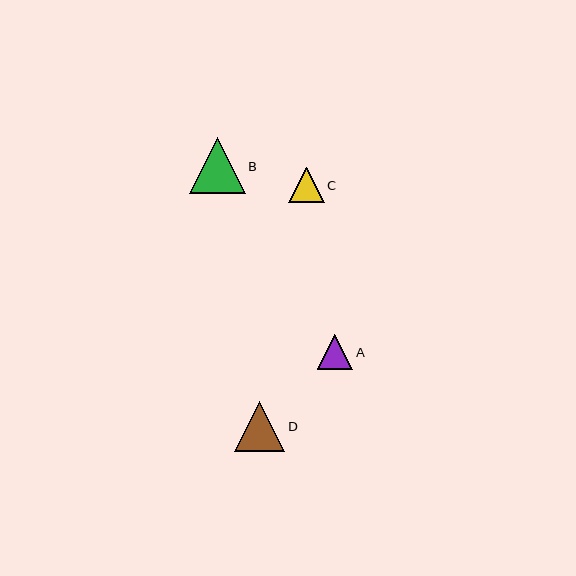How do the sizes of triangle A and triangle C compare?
Triangle A and triangle C are approximately the same size.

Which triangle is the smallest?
Triangle C is the smallest with a size of approximately 36 pixels.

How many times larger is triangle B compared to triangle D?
Triangle B is approximately 1.1 times the size of triangle D.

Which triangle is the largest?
Triangle B is the largest with a size of approximately 56 pixels.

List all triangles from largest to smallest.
From largest to smallest: B, D, A, C.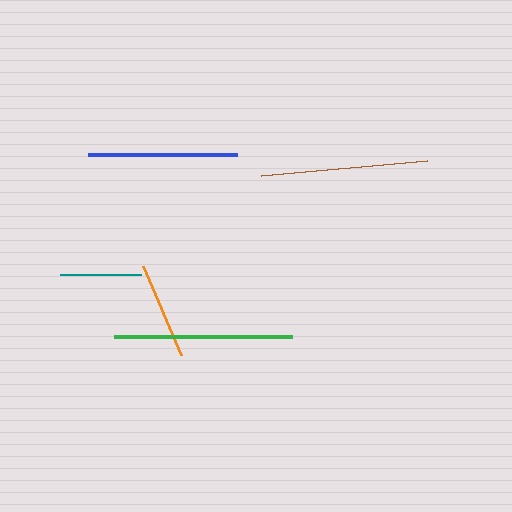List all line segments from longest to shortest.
From longest to shortest: green, brown, blue, orange, teal.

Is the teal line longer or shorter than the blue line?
The blue line is longer than the teal line.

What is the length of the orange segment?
The orange segment is approximately 97 pixels long.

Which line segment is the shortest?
The teal line is the shortest at approximately 81 pixels.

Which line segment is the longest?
The green line is the longest at approximately 178 pixels.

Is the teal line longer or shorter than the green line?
The green line is longer than the teal line.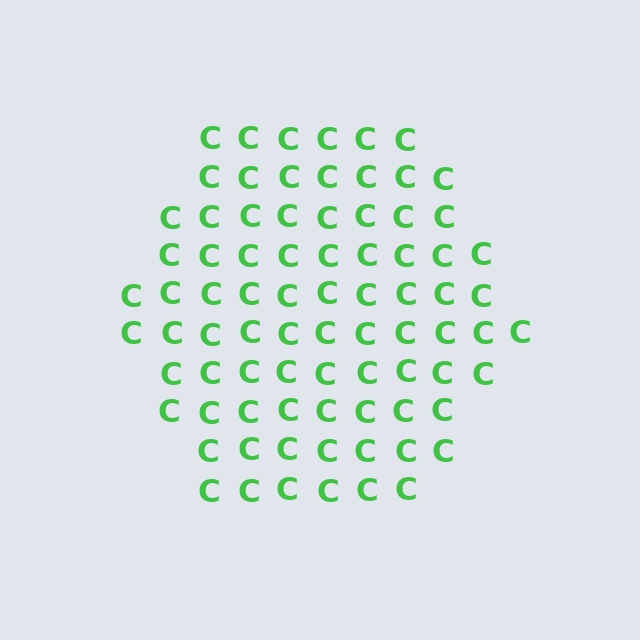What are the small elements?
The small elements are letter C's.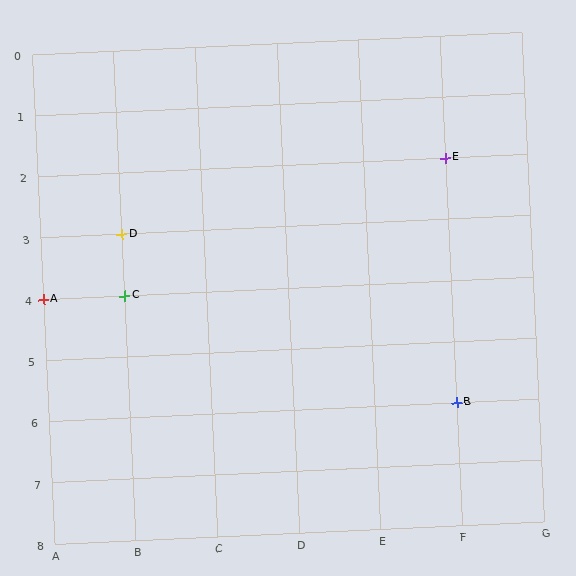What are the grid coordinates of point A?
Point A is at grid coordinates (A, 4).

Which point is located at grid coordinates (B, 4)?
Point C is at (B, 4).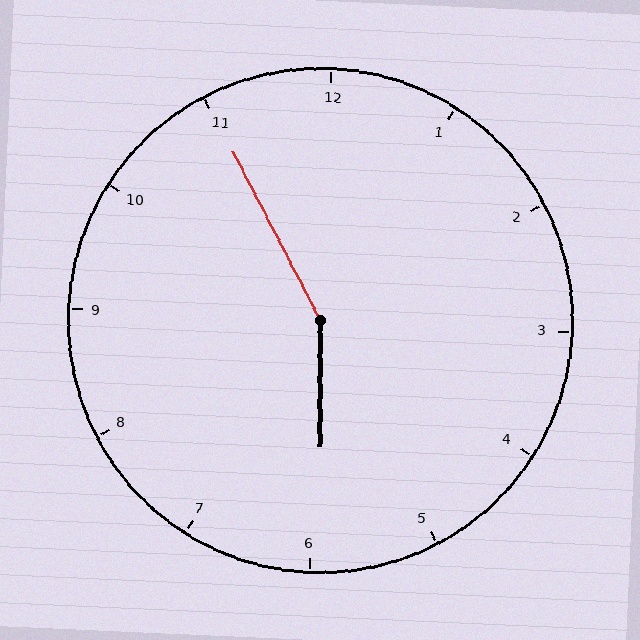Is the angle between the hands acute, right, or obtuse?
It is obtuse.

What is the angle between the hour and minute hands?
Approximately 152 degrees.